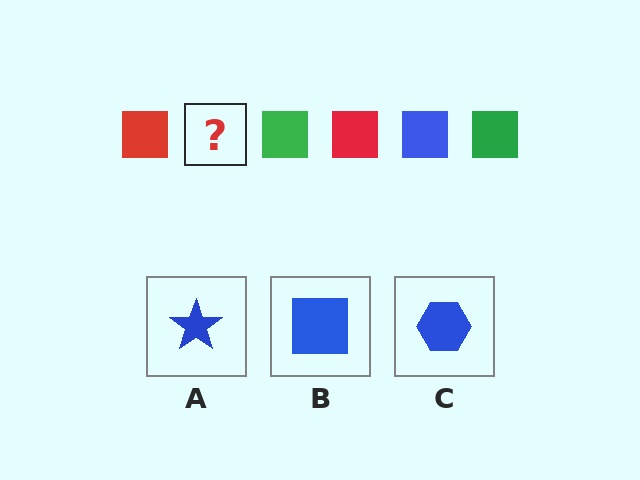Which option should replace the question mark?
Option B.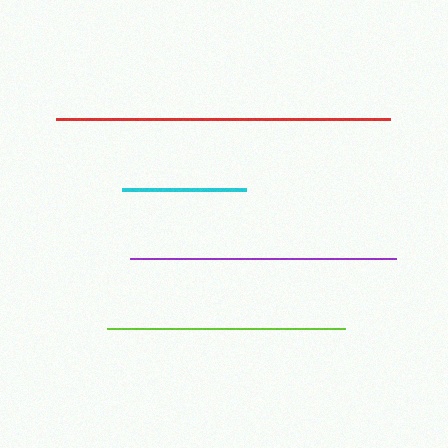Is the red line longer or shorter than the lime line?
The red line is longer than the lime line.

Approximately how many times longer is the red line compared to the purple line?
The red line is approximately 1.3 times the length of the purple line.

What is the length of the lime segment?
The lime segment is approximately 238 pixels long.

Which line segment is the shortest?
The cyan line is the shortest at approximately 124 pixels.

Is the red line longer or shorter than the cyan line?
The red line is longer than the cyan line.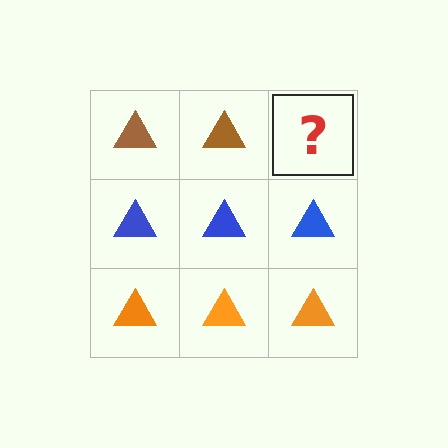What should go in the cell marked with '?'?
The missing cell should contain a brown triangle.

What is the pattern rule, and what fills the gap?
The rule is that each row has a consistent color. The gap should be filled with a brown triangle.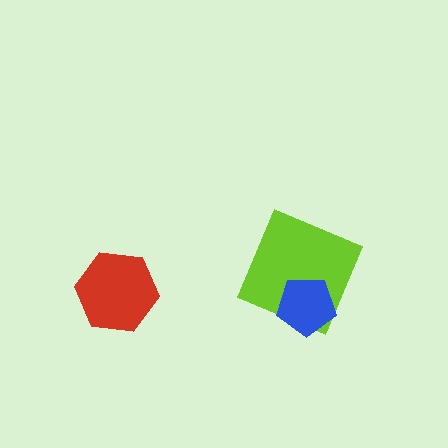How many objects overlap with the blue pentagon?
1 object overlaps with the blue pentagon.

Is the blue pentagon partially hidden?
No, no other shape covers it.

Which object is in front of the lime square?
The blue pentagon is in front of the lime square.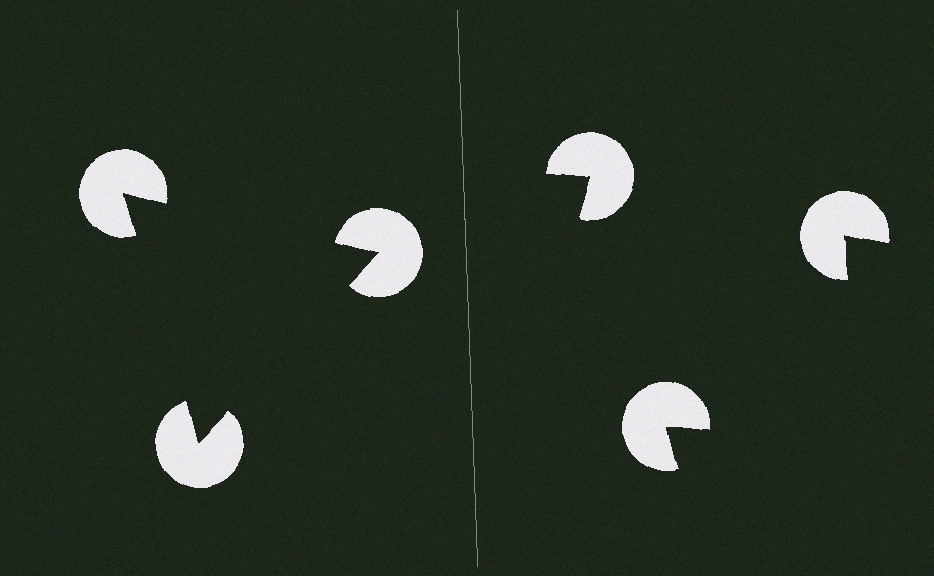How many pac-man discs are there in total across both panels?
6 — 3 on each side.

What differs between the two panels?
The pac-man discs are positioned identically on both sides; only the wedge orientations differ. On the left they align to a triangle; on the right they are misaligned.